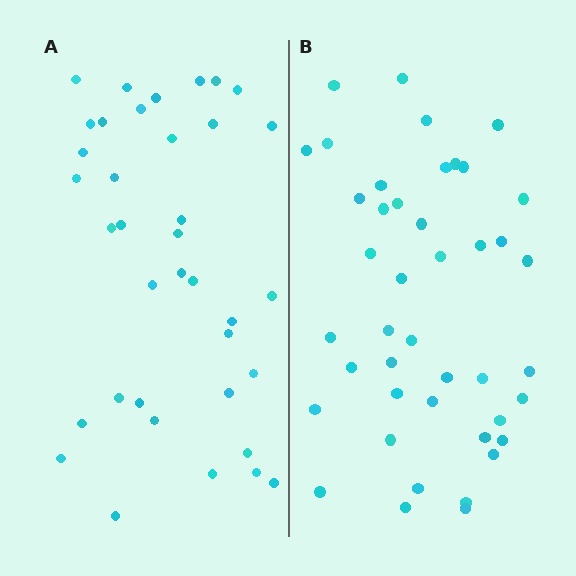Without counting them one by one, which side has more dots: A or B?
Region B (the right region) has more dots.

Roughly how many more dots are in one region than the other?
Region B has about 6 more dots than region A.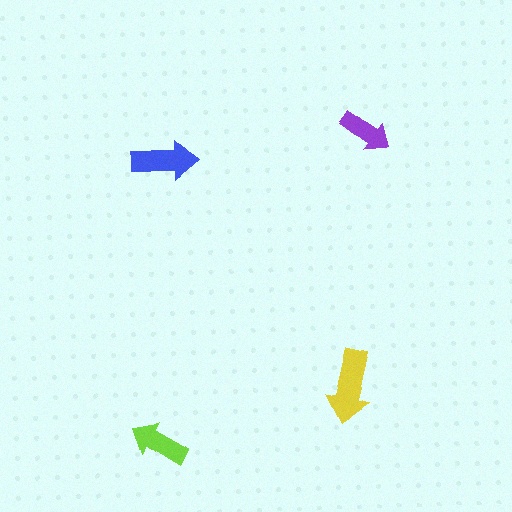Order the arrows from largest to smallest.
the yellow one, the blue one, the lime one, the purple one.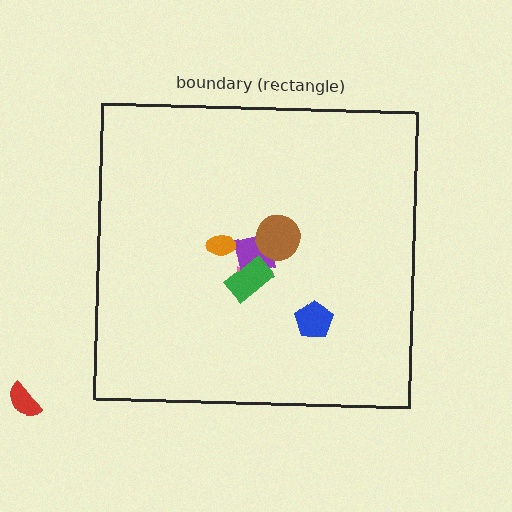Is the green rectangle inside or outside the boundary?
Inside.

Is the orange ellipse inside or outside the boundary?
Inside.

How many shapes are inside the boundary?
6 inside, 1 outside.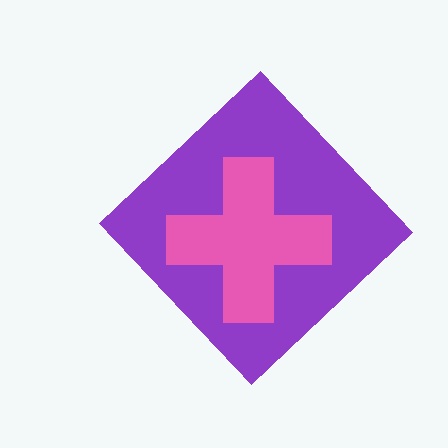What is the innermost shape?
The pink cross.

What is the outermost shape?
The purple diamond.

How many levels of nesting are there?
2.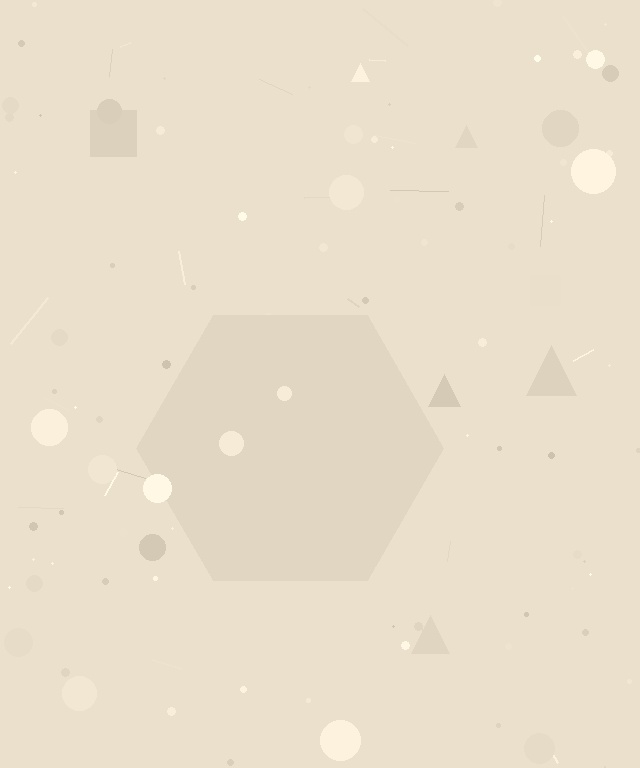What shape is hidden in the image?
A hexagon is hidden in the image.